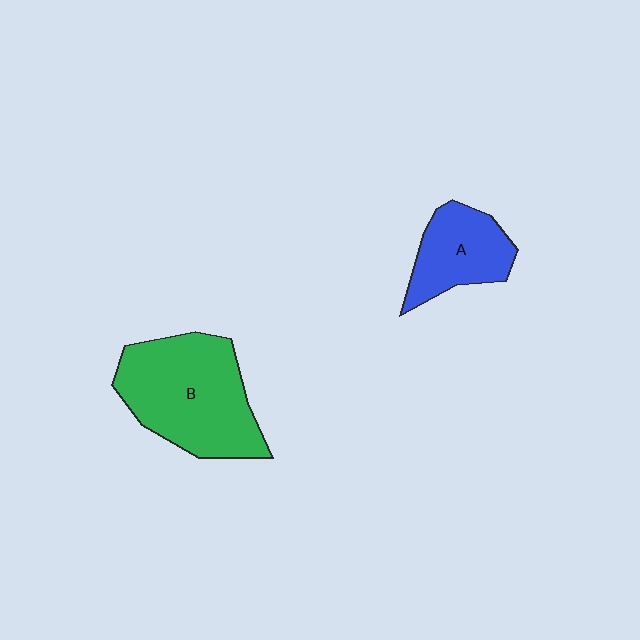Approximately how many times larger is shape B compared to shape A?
Approximately 1.9 times.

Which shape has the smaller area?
Shape A (blue).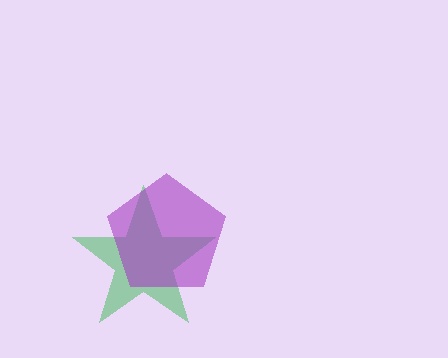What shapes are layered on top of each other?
The layered shapes are: a green star, a purple pentagon.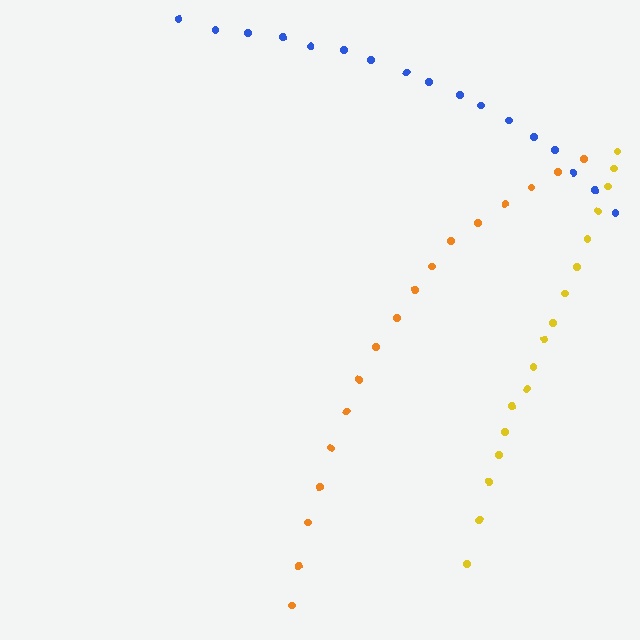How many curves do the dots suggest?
There are 3 distinct paths.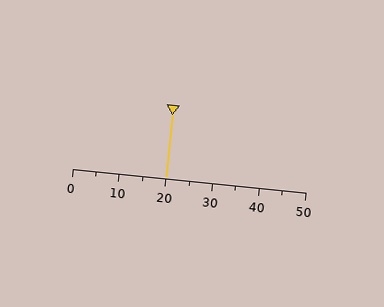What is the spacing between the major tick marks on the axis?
The major ticks are spaced 10 apart.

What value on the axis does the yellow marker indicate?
The marker indicates approximately 20.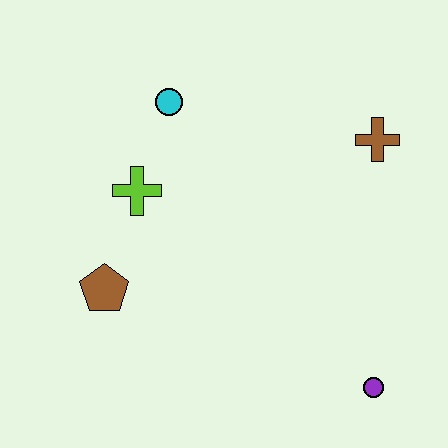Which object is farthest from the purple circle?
The cyan circle is farthest from the purple circle.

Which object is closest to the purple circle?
The brown cross is closest to the purple circle.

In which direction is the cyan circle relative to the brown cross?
The cyan circle is to the left of the brown cross.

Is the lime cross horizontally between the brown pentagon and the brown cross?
Yes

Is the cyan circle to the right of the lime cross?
Yes